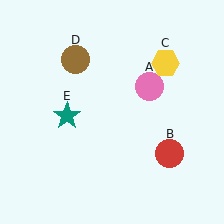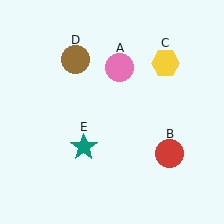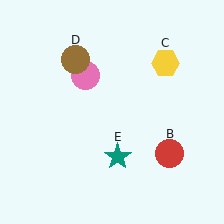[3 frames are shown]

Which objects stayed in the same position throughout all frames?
Red circle (object B) and yellow hexagon (object C) and brown circle (object D) remained stationary.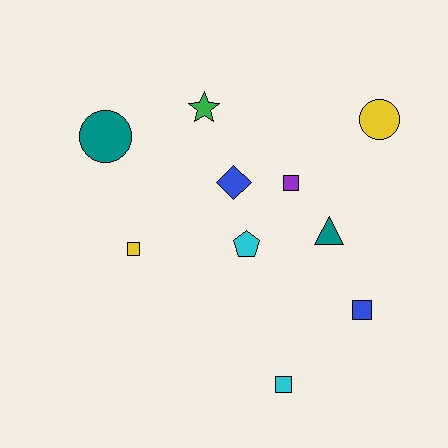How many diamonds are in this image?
There is 1 diamond.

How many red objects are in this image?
There are no red objects.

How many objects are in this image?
There are 10 objects.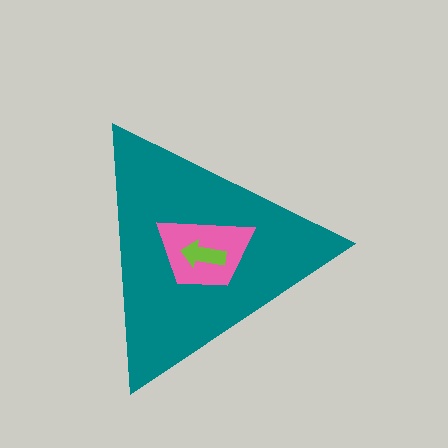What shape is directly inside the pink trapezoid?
The lime arrow.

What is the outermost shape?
The teal triangle.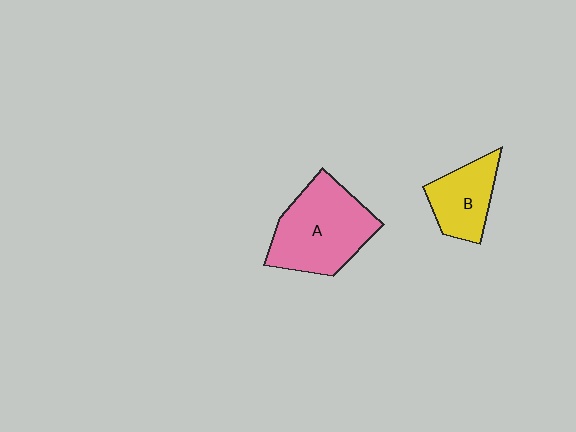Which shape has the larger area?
Shape A (pink).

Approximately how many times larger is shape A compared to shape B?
Approximately 1.7 times.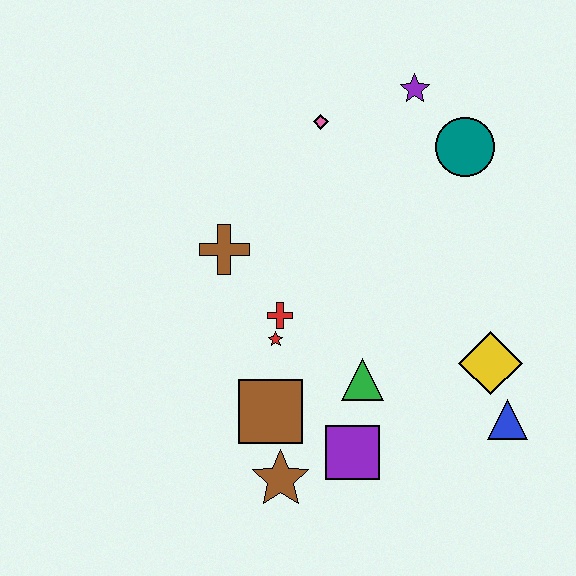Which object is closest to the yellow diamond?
The blue triangle is closest to the yellow diamond.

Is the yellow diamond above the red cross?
No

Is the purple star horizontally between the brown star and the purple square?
No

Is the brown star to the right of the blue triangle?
No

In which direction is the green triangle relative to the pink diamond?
The green triangle is below the pink diamond.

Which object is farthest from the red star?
The purple star is farthest from the red star.